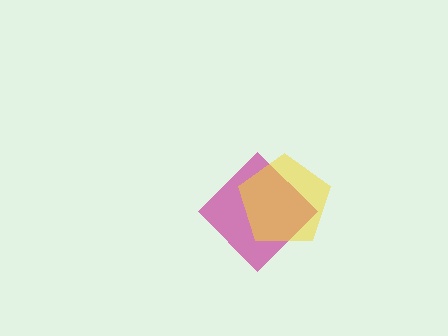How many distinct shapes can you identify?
There are 2 distinct shapes: a magenta diamond, a yellow pentagon.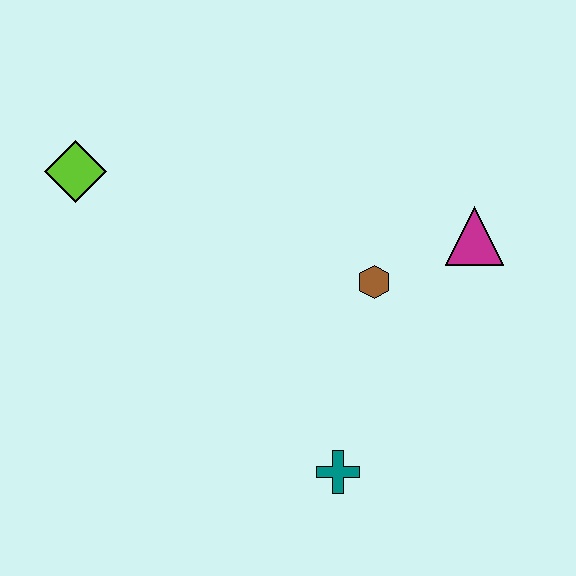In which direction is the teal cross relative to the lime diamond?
The teal cross is below the lime diamond.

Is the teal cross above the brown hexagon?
No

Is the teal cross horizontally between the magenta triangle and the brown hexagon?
No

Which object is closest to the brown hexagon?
The magenta triangle is closest to the brown hexagon.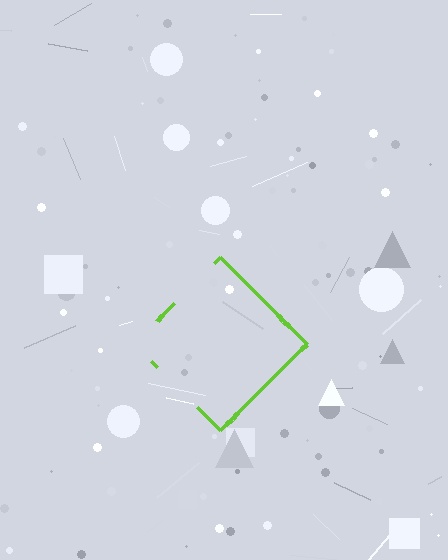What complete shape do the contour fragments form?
The contour fragments form a diamond.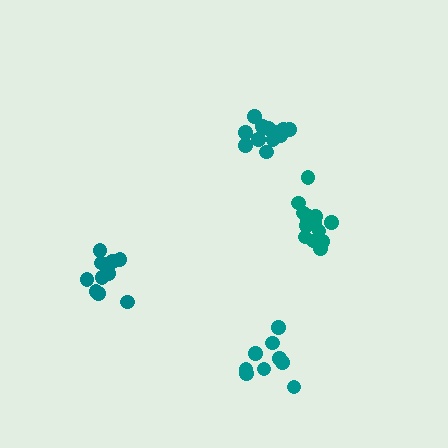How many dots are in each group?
Group 1: 10 dots, Group 2: 9 dots, Group 3: 13 dots, Group 4: 14 dots (46 total).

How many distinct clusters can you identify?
There are 4 distinct clusters.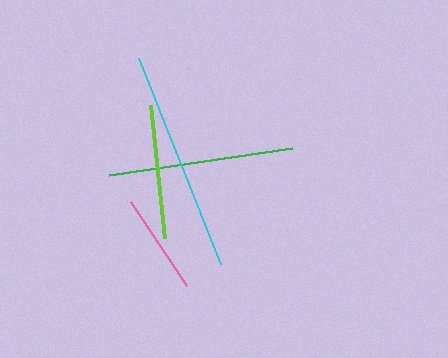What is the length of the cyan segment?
The cyan segment is approximately 221 pixels long.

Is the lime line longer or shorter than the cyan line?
The cyan line is longer than the lime line.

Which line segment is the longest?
The cyan line is the longest at approximately 221 pixels.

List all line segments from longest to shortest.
From longest to shortest: cyan, green, lime, pink.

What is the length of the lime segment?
The lime segment is approximately 134 pixels long.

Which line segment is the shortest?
The pink line is the shortest at approximately 100 pixels.